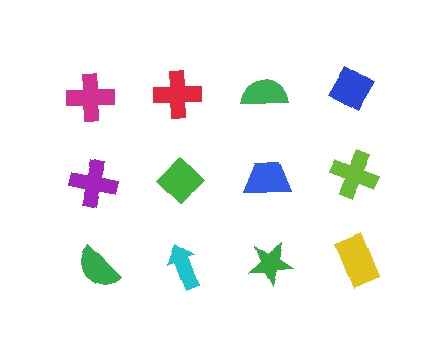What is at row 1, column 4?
A blue diamond.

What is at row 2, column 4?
A lime cross.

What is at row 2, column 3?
A blue trapezoid.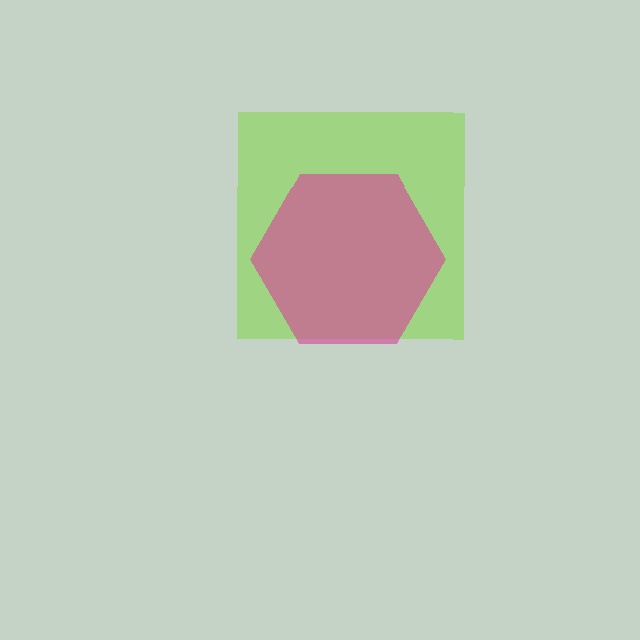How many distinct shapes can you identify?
There are 2 distinct shapes: a lime square, a magenta hexagon.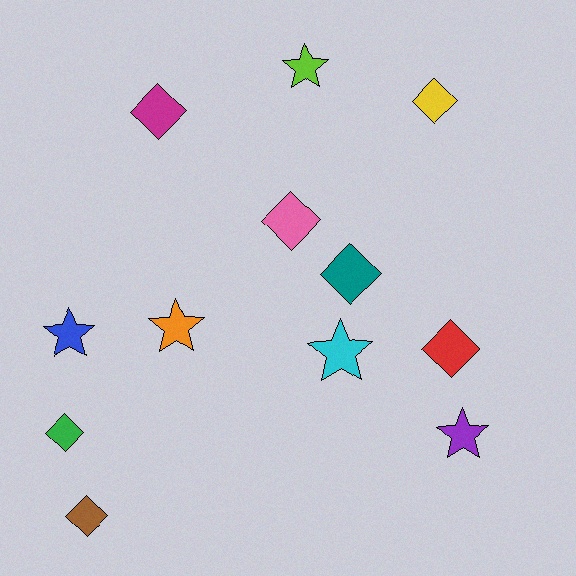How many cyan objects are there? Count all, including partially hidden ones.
There is 1 cyan object.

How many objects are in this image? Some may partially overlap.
There are 12 objects.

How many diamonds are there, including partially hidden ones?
There are 7 diamonds.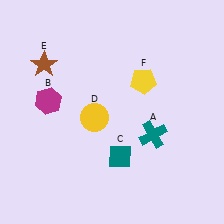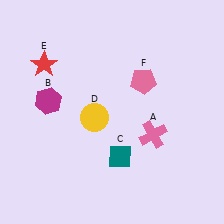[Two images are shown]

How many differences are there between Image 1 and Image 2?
There are 3 differences between the two images.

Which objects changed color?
A changed from teal to pink. E changed from brown to red. F changed from yellow to pink.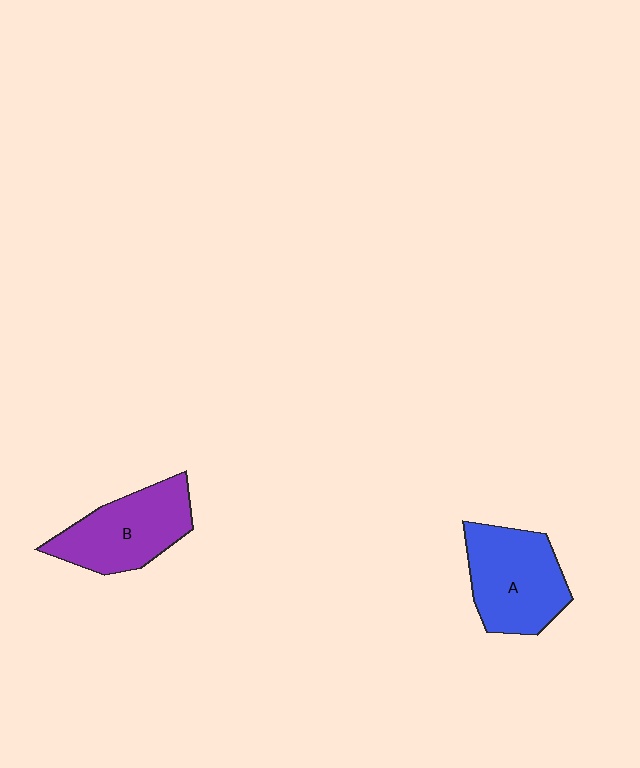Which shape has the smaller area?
Shape B (purple).